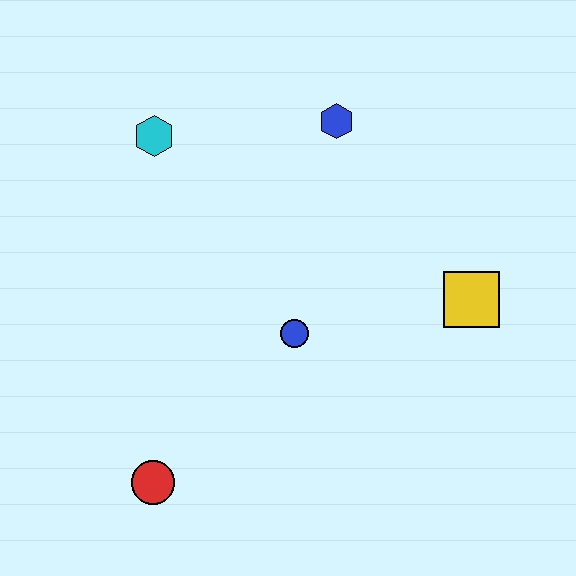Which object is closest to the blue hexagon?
The cyan hexagon is closest to the blue hexagon.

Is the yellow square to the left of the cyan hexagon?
No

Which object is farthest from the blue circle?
The cyan hexagon is farthest from the blue circle.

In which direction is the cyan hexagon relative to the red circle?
The cyan hexagon is above the red circle.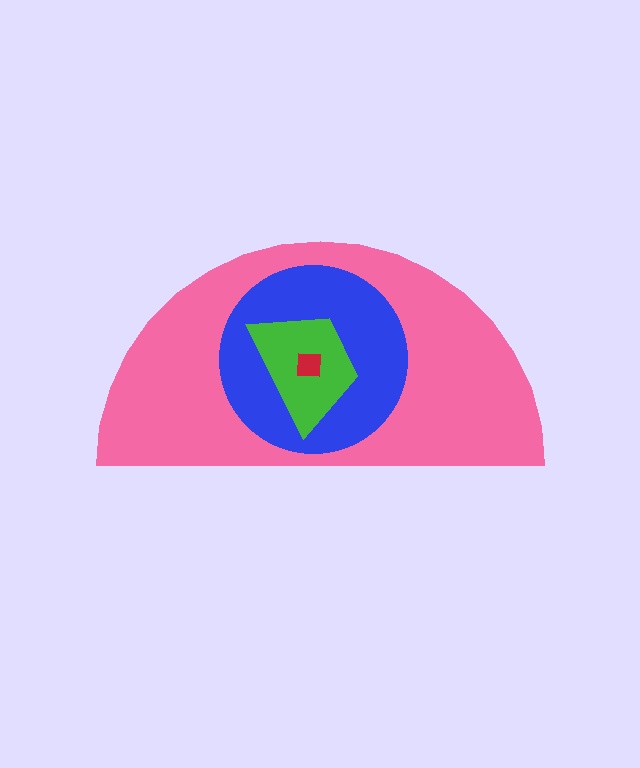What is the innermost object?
The red square.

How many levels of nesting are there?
4.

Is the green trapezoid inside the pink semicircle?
Yes.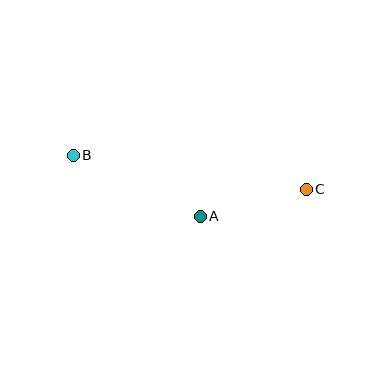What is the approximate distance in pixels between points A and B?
The distance between A and B is approximately 141 pixels.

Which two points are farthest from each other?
Points B and C are farthest from each other.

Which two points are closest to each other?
Points A and C are closest to each other.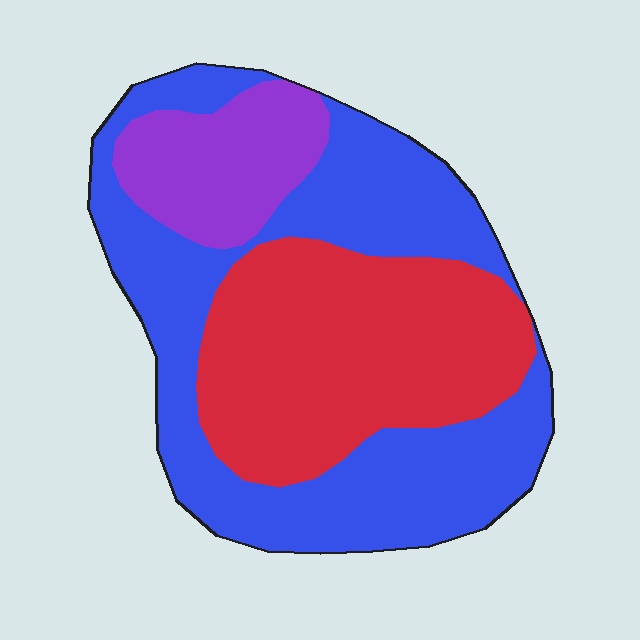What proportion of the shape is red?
Red covers about 35% of the shape.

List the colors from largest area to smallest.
From largest to smallest: blue, red, purple.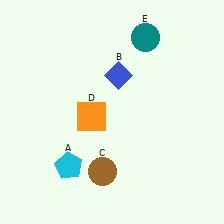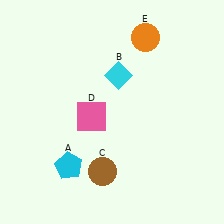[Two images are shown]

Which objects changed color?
B changed from blue to cyan. D changed from orange to pink. E changed from teal to orange.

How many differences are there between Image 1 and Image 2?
There are 3 differences between the two images.